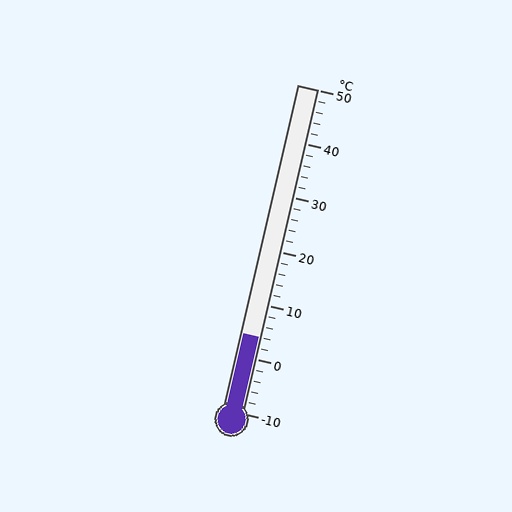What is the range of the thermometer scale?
The thermometer scale ranges from -10°C to 50°C.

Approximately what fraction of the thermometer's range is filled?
The thermometer is filled to approximately 25% of its range.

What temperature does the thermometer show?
The thermometer shows approximately 4°C.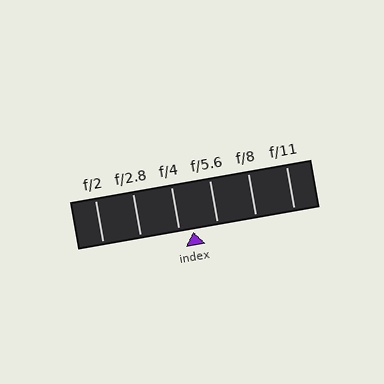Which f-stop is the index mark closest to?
The index mark is closest to f/4.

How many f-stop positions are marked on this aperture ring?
There are 6 f-stop positions marked.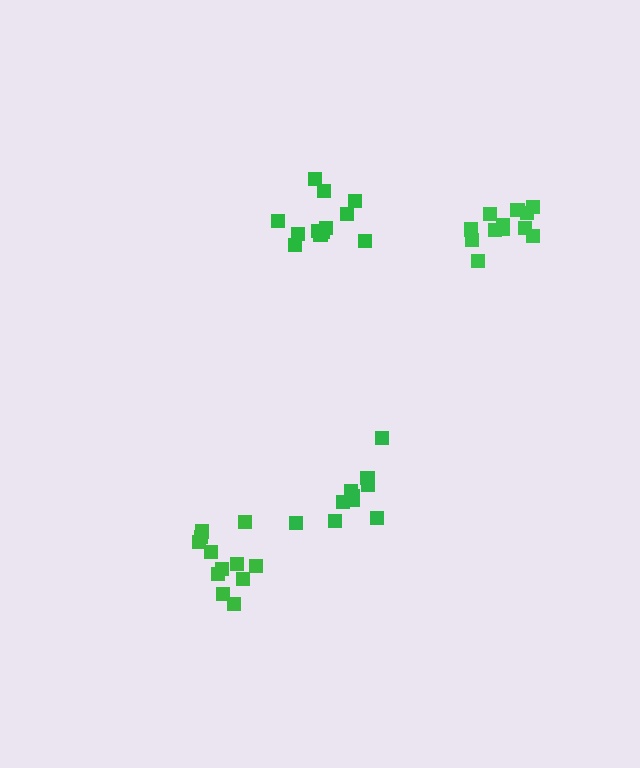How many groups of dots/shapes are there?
There are 4 groups.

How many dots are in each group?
Group 1: 12 dots, Group 2: 10 dots, Group 3: 12 dots, Group 4: 12 dots (46 total).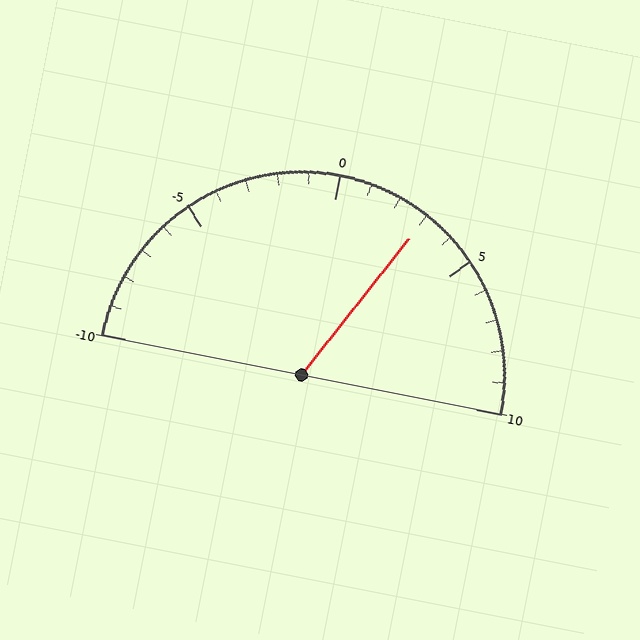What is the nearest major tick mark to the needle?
The nearest major tick mark is 5.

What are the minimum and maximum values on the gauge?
The gauge ranges from -10 to 10.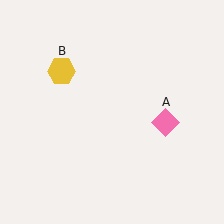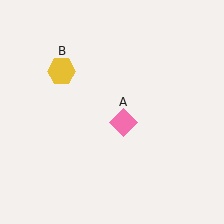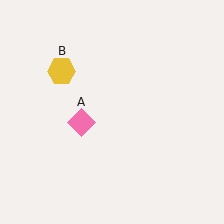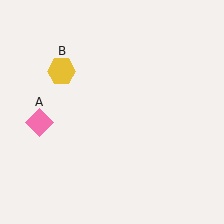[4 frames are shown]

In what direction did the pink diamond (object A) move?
The pink diamond (object A) moved left.